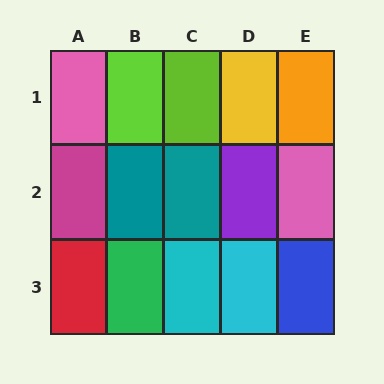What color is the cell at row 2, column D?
Purple.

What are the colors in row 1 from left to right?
Pink, lime, lime, yellow, orange.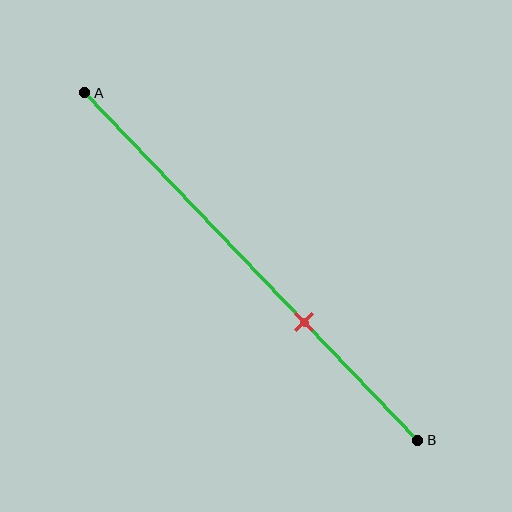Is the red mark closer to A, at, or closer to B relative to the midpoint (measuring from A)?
The red mark is closer to point B than the midpoint of segment AB.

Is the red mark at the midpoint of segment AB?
No, the mark is at about 65% from A, not at the 50% midpoint.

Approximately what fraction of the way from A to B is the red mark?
The red mark is approximately 65% of the way from A to B.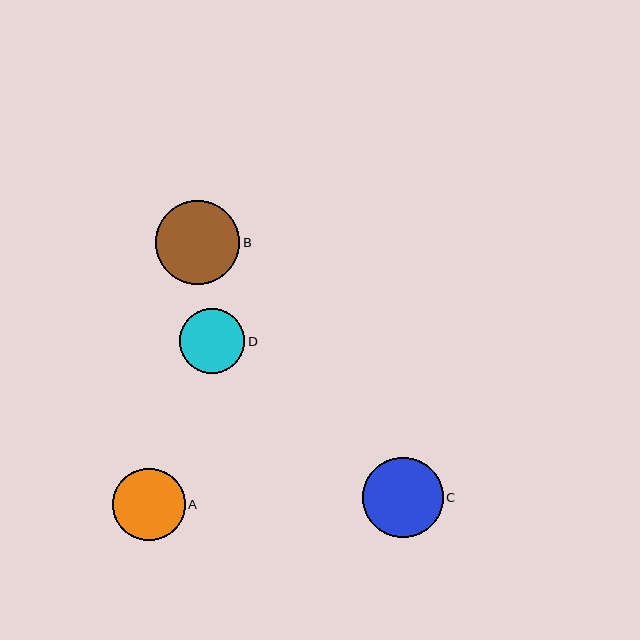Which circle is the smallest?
Circle D is the smallest with a size of approximately 65 pixels.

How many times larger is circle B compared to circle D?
Circle B is approximately 1.3 times the size of circle D.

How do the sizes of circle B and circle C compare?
Circle B and circle C are approximately the same size.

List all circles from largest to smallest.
From largest to smallest: B, C, A, D.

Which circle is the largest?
Circle B is the largest with a size of approximately 84 pixels.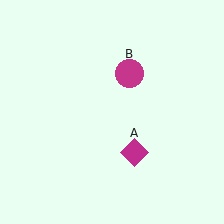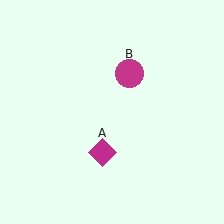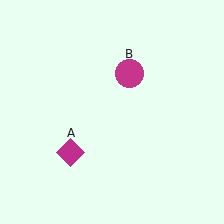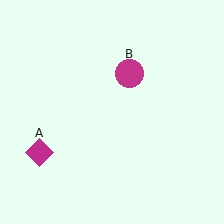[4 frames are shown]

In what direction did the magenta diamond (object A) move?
The magenta diamond (object A) moved left.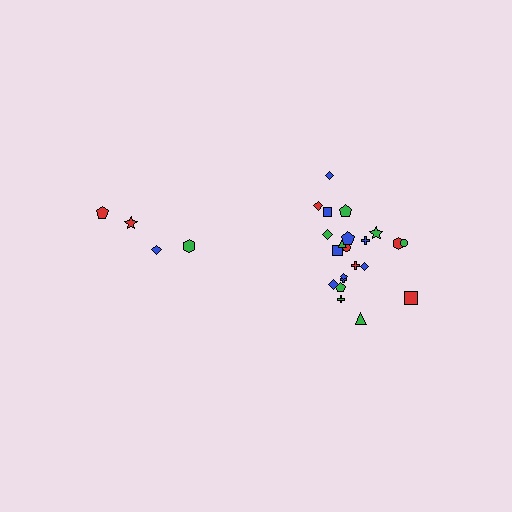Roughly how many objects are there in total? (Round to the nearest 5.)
Roughly 25 objects in total.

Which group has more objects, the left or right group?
The right group.